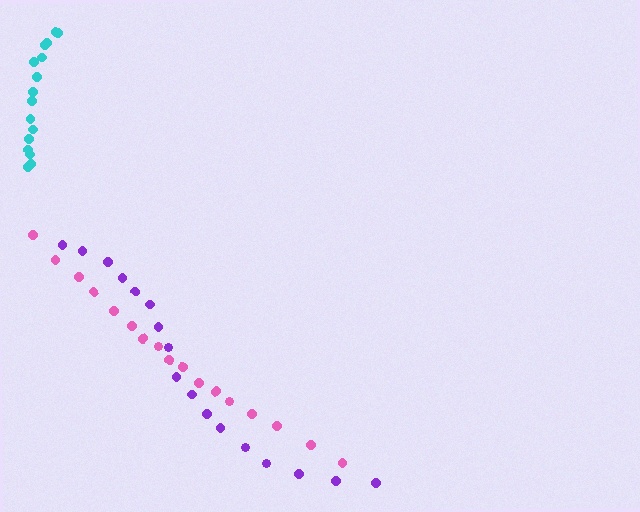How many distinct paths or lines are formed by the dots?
There are 3 distinct paths.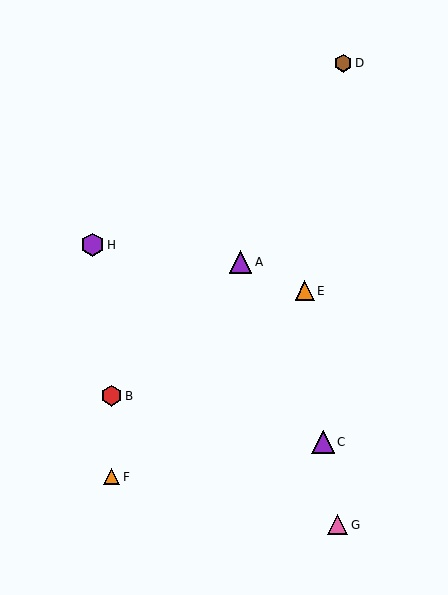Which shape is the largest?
The purple hexagon (labeled H) is the largest.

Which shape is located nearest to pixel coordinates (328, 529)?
The pink triangle (labeled G) at (338, 525) is nearest to that location.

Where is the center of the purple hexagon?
The center of the purple hexagon is at (93, 245).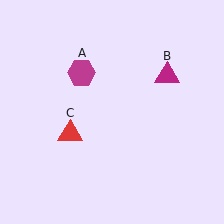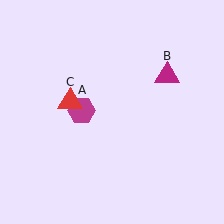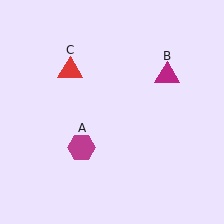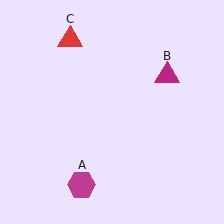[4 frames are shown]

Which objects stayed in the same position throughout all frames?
Magenta triangle (object B) remained stationary.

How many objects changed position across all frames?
2 objects changed position: magenta hexagon (object A), red triangle (object C).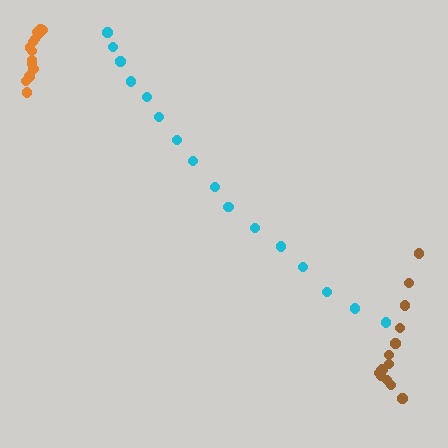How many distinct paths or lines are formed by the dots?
There are 3 distinct paths.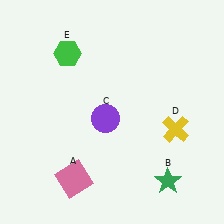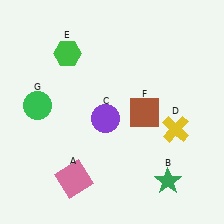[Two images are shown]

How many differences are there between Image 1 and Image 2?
There are 2 differences between the two images.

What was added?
A brown square (F), a green circle (G) were added in Image 2.